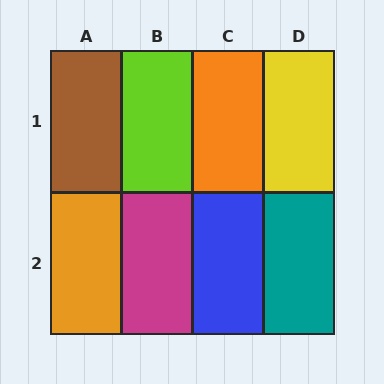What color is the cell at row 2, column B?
Magenta.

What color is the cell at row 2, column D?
Teal.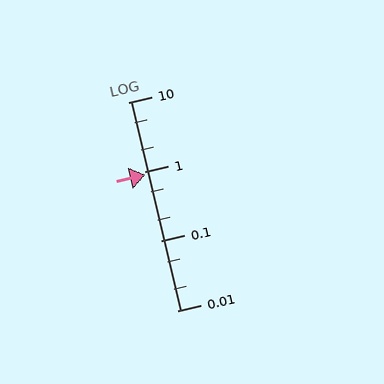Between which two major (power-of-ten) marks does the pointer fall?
The pointer is between 0.1 and 1.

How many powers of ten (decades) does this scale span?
The scale spans 3 decades, from 0.01 to 10.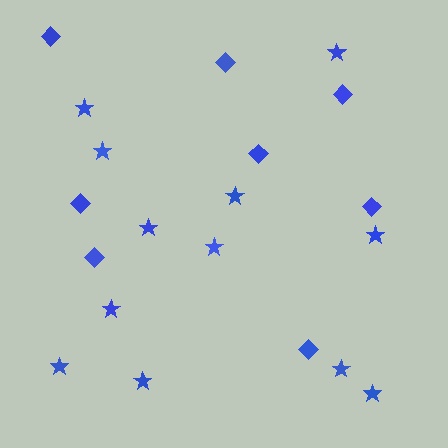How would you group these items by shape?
There are 2 groups: one group of diamonds (8) and one group of stars (12).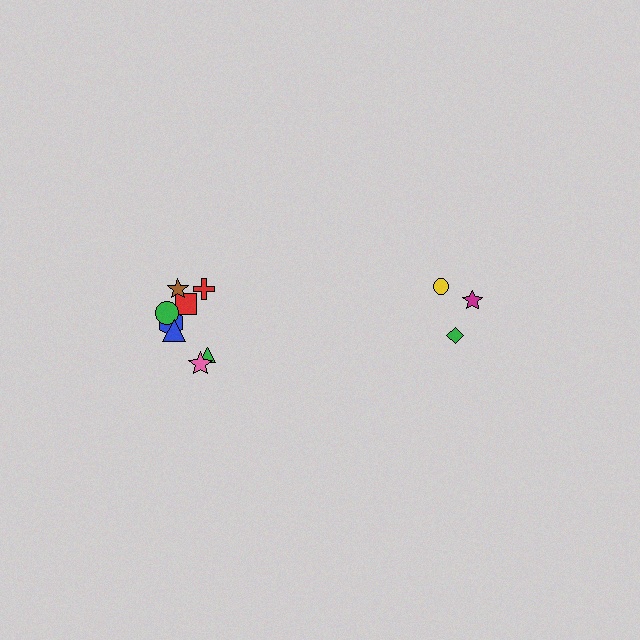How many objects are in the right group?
There are 3 objects.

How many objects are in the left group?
There are 8 objects.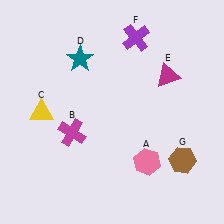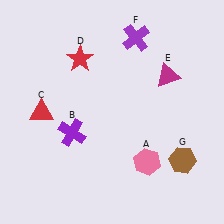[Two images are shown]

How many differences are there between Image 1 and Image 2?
There are 3 differences between the two images.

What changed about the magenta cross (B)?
In Image 1, B is magenta. In Image 2, it changed to purple.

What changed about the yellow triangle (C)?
In Image 1, C is yellow. In Image 2, it changed to red.